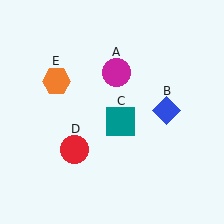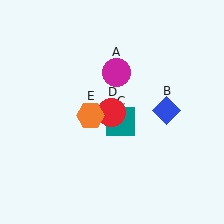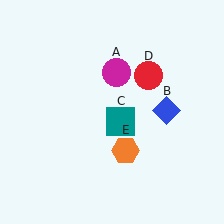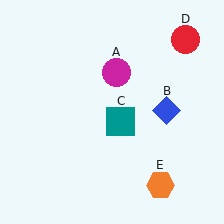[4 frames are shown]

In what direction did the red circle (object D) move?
The red circle (object D) moved up and to the right.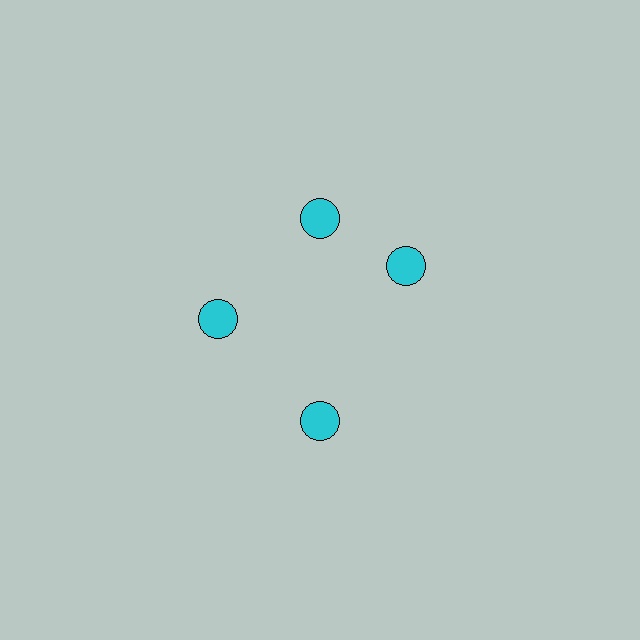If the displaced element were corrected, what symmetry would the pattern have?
It would have 4-fold rotational symmetry — the pattern would map onto itself every 90 degrees.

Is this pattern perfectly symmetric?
No. The 4 cyan circles are arranged in a ring, but one element near the 3 o'clock position is rotated out of alignment along the ring, breaking the 4-fold rotational symmetry.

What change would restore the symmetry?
The symmetry would be restored by rotating it back into even spacing with its neighbors so that all 4 circles sit at equal angles and equal distance from the center.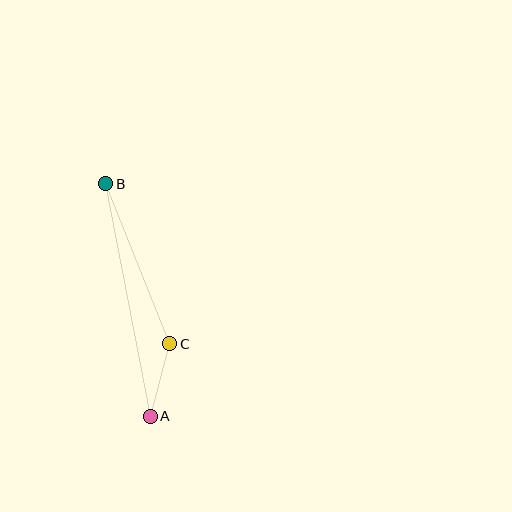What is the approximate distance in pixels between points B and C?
The distance between B and C is approximately 172 pixels.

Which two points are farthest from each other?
Points A and B are farthest from each other.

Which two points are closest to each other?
Points A and C are closest to each other.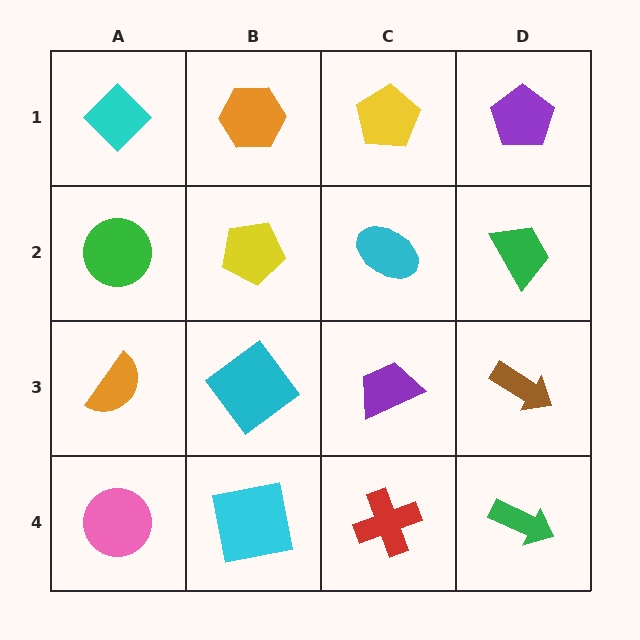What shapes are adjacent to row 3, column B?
A yellow pentagon (row 2, column B), a cyan square (row 4, column B), an orange semicircle (row 3, column A), a purple trapezoid (row 3, column C).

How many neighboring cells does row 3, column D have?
3.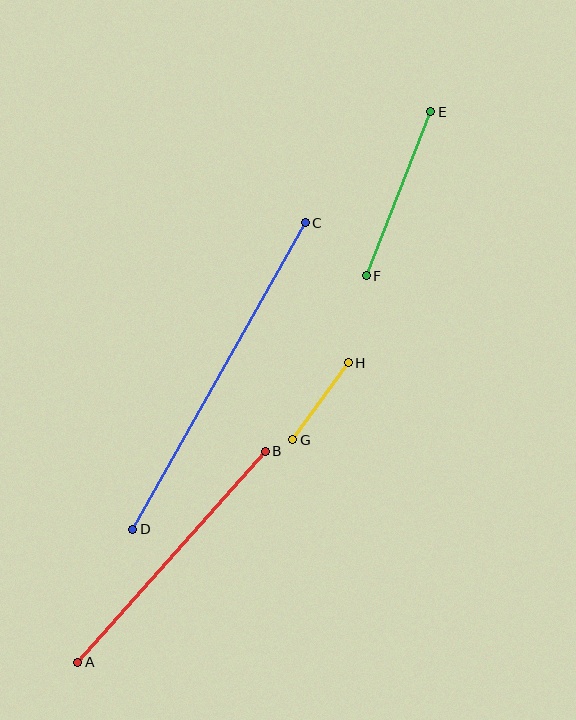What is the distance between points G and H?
The distance is approximately 95 pixels.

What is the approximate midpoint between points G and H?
The midpoint is at approximately (320, 401) pixels.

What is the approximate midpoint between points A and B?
The midpoint is at approximately (172, 557) pixels.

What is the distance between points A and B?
The distance is approximately 282 pixels.